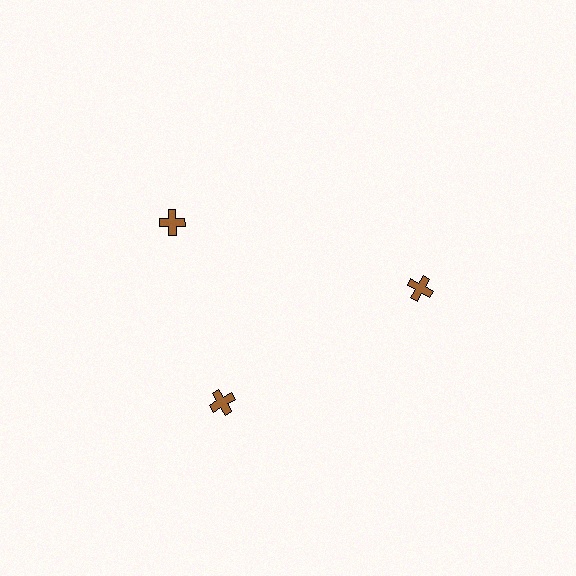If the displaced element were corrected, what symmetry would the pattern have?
It would have 3-fold rotational symmetry — the pattern would map onto itself every 120 degrees.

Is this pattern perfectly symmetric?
No. The 3 brown crosses are arranged in a ring, but one element near the 11 o'clock position is rotated out of alignment along the ring, breaking the 3-fold rotational symmetry.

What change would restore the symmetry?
The symmetry would be restored by rotating it back into even spacing with its neighbors so that all 3 crosses sit at equal angles and equal distance from the center.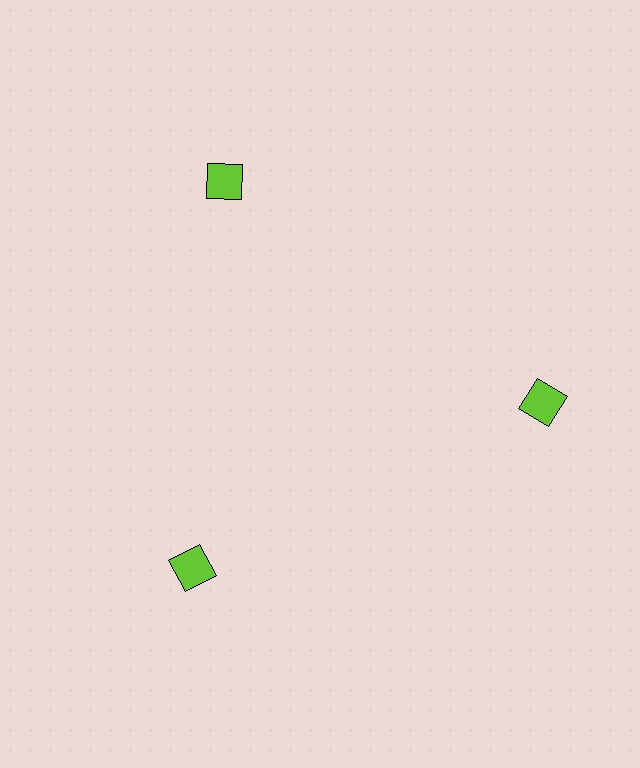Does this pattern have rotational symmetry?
Yes, this pattern has 3-fold rotational symmetry. It looks the same after rotating 120 degrees around the center.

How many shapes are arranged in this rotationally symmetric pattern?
There are 3 shapes, arranged in 3 groups of 1.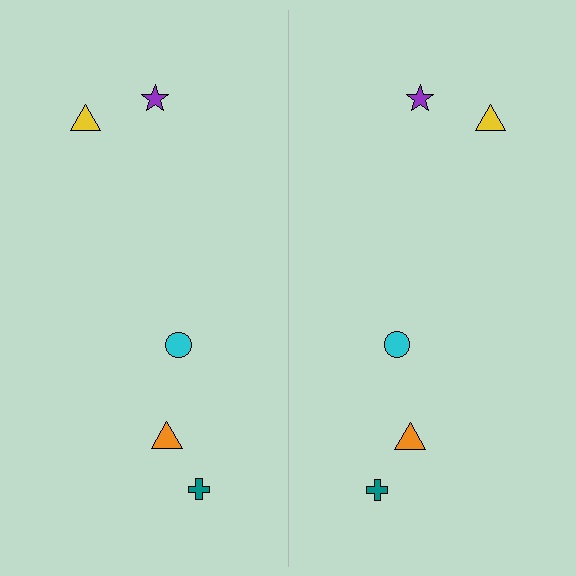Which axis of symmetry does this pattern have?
The pattern has a vertical axis of symmetry running through the center of the image.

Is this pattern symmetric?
Yes, this pattern has bilateral (reflection) symmetry.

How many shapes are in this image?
There are 10 shapes in this image.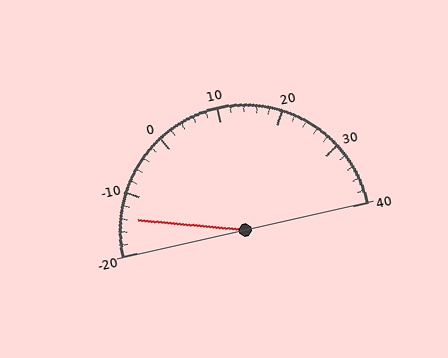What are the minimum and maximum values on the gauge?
The gauge ranges from -20 to 40.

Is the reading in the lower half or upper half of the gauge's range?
The reading is in the lower half of the range (-20 to 40).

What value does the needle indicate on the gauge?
The needle indicates approximately -14.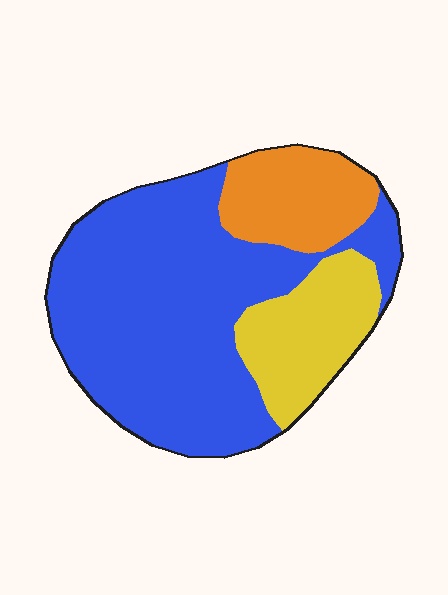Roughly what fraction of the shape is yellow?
Yellow covers about 20% of the shape.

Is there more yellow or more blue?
Blue.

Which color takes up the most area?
Blue, at roughly 65%.